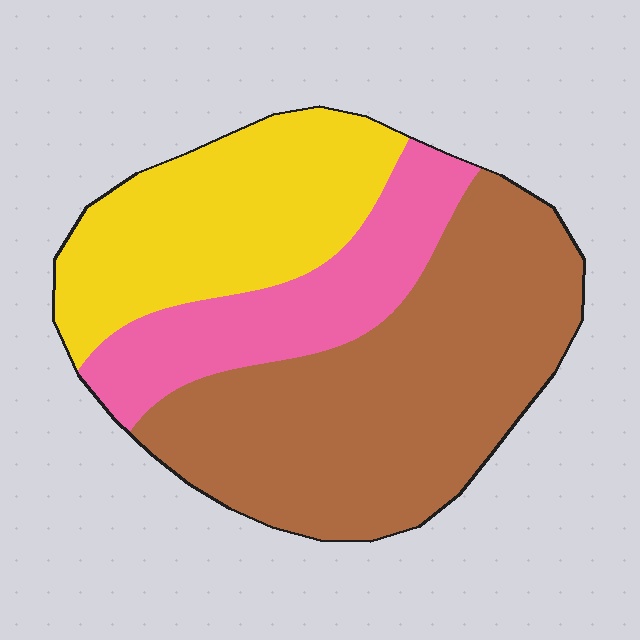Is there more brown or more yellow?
Brown.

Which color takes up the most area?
Brown, at roughly 50%.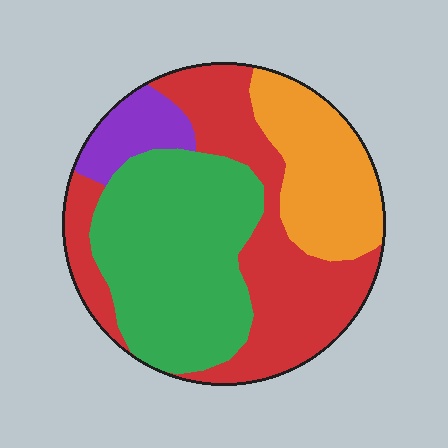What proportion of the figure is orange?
Orange covers 20% of the figure.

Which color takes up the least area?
Purple, at roughly 10%.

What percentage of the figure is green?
Green covers about 35% of the figure.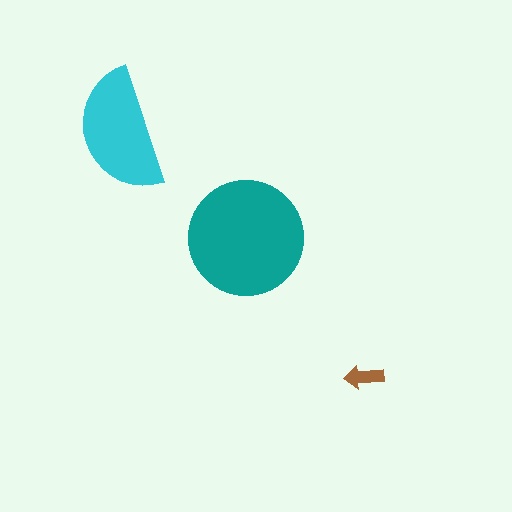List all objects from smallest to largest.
The brown arrow, the cyan semicircle, the teal circle.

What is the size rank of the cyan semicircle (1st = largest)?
2nd.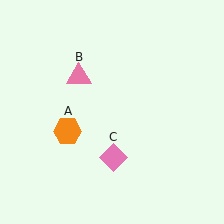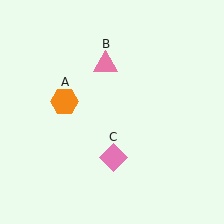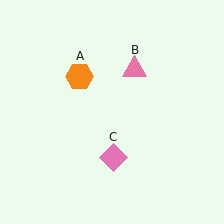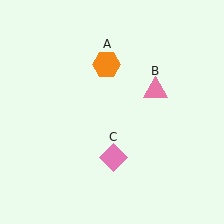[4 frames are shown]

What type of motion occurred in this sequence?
The orange hexagon (object A), pink triangle (object B) rotated clockwise around the center of the scene.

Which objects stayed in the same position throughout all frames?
Pink diamond (object C) remained stationary.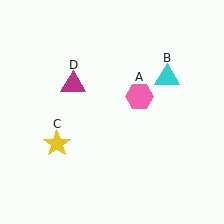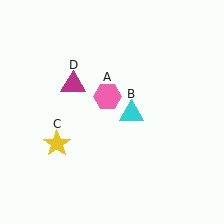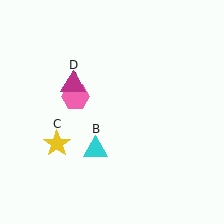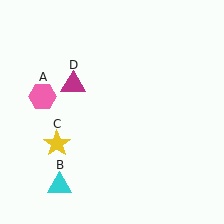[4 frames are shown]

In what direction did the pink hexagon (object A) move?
The pink hexagon (object A) moved left.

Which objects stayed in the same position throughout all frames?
Yellow star (object C) and magenta triangle (object D) remained stationary.